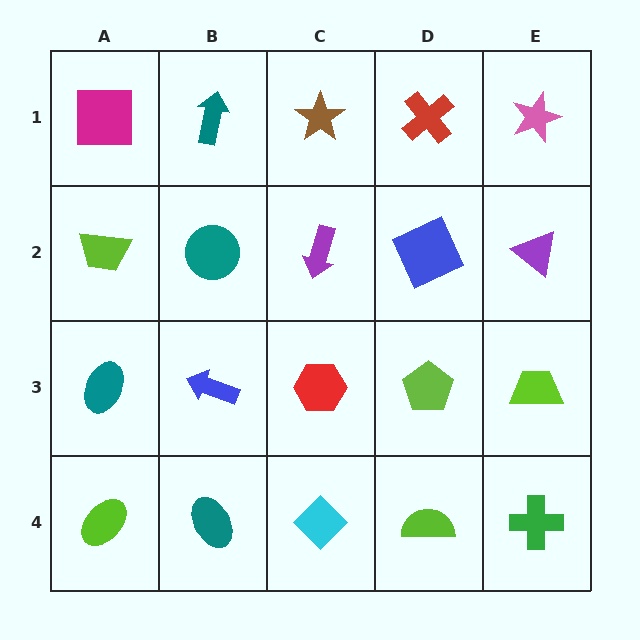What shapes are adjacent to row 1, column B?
A teal circle (row 2, column B), a magenta square (row 1, column A), a brown star (row 1, column C).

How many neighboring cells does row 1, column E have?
2.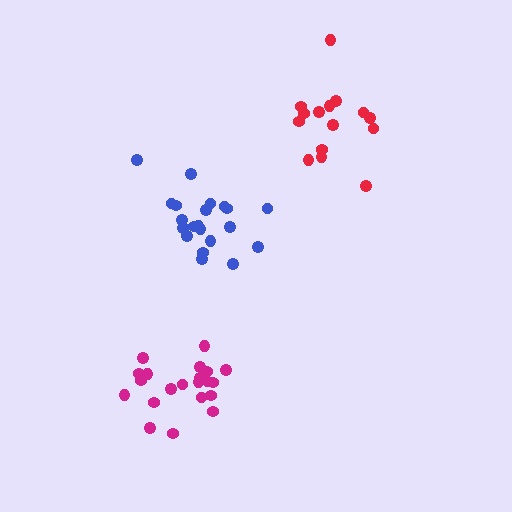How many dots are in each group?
Group 1: 15 dots, Group 2: 21 dots, Group 3: 21 dots (57 total).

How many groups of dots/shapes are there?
There are 3 groups.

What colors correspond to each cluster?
The clusters are colored: red, blue, magenta.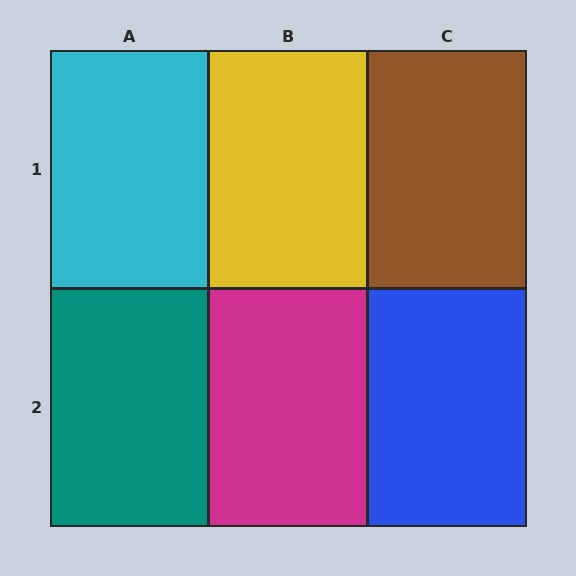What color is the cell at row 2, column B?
Magenta.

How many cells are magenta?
1 cell is magenta.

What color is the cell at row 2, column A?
Teal.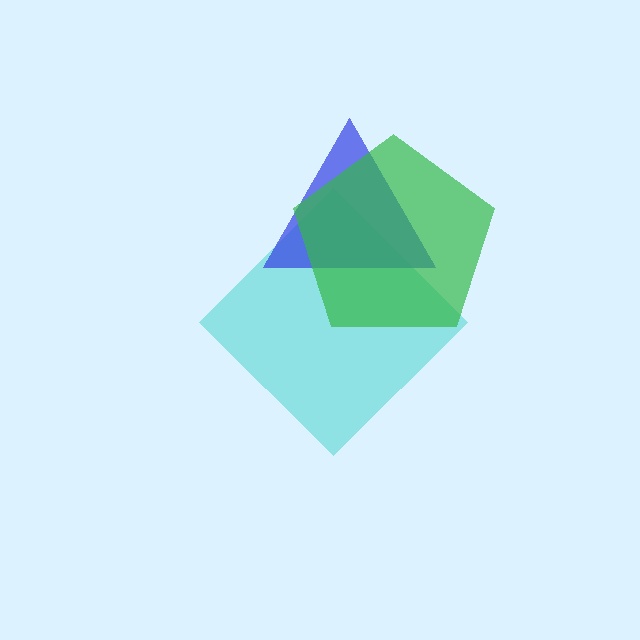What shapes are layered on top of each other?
The layered shapes are: a cyan diamond, a blue triangle, a green pentagon.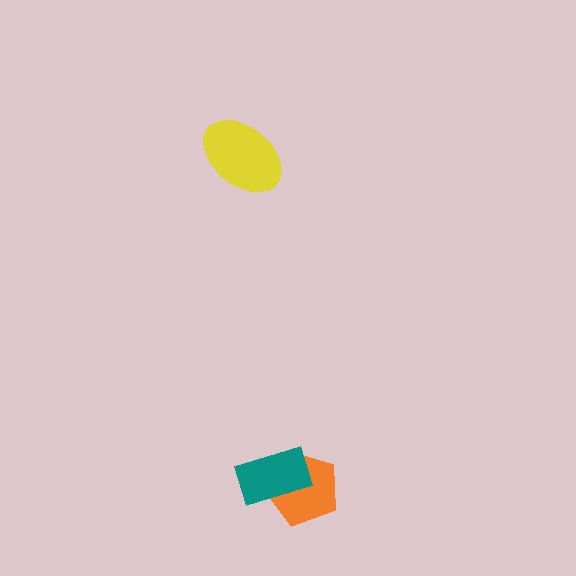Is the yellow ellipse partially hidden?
No, no other shape covers it.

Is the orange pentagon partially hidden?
Yes, it is partially covered by another shape.